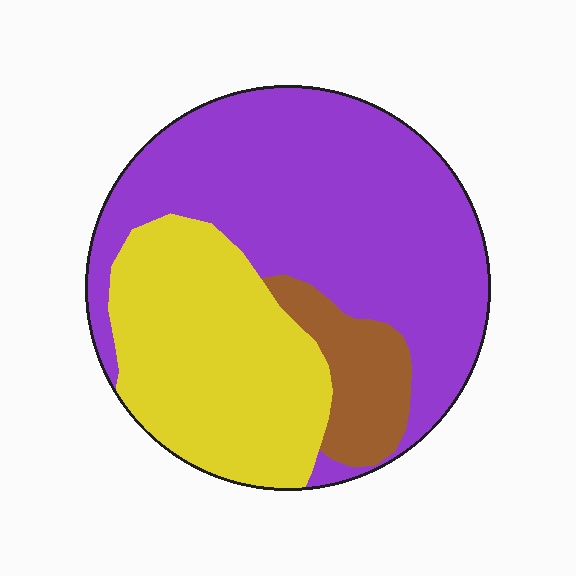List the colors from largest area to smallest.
From largest to smallest: purple, yellow, brown.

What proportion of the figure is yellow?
Yellow takes up about one third (1/3) of the figure.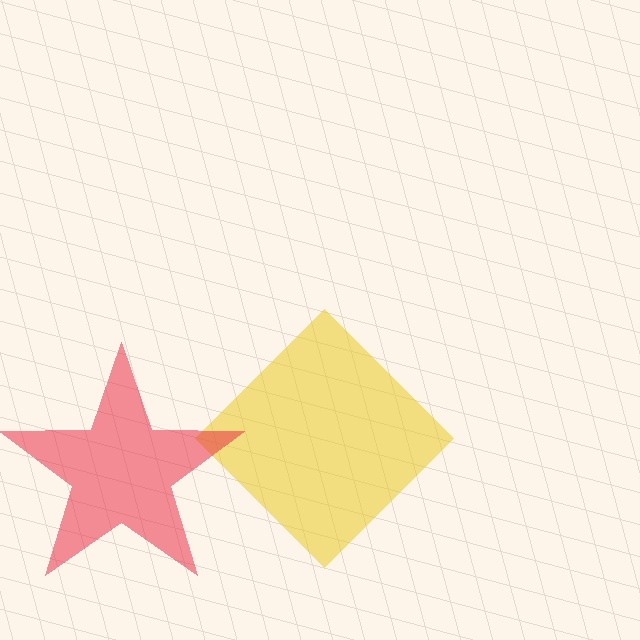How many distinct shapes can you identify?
There are 2 distinct shapes: a yellow diamond, a red star.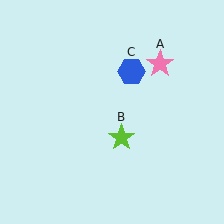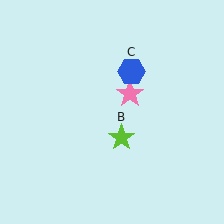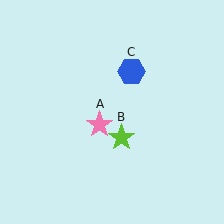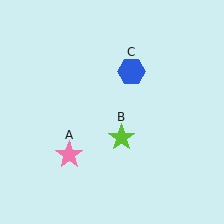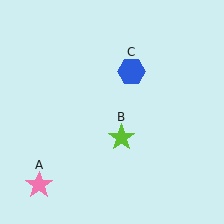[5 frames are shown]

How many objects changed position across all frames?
1 object changed position: pink star (object A).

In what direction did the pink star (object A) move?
The pink star (object A) moved down and to the left.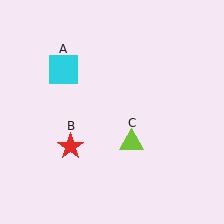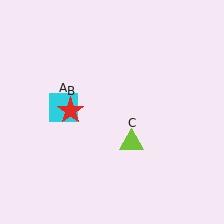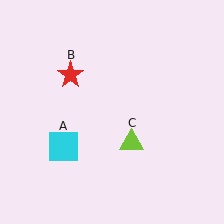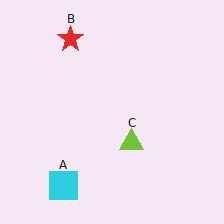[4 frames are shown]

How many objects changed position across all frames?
2 objects changed position: cyan square (object A), red star (object B).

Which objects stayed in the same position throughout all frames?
Lime triangle (object C) remained stationary.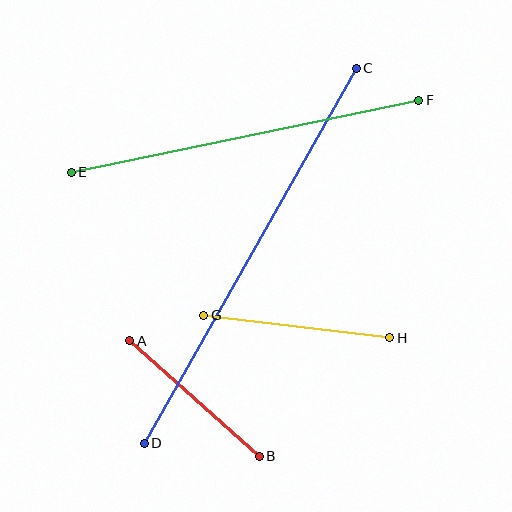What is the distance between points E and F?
The distance is approximately 355 pixels.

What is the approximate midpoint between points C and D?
The midpoint is at approximately (250, 256) pixels.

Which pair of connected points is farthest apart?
Points C and D are farthest apart.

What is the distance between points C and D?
The distance is approximately 431 pixels.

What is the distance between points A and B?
The distance is approximately 174 pixels.